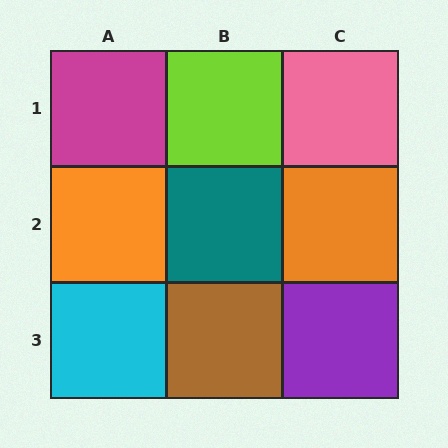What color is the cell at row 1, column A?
Magenta.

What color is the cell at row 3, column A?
Cyan.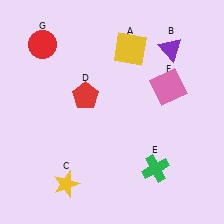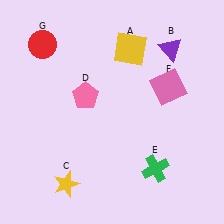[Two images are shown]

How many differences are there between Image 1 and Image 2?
There is 1 difference between the two images.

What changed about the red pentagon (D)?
In Image 1, D is red. In Image 2, it changed to pink.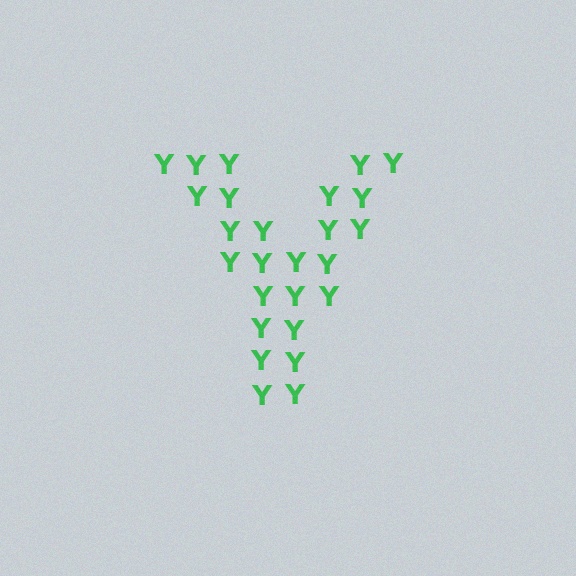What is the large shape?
The large shape is the letter Y.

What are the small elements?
The small elements are letter Y's.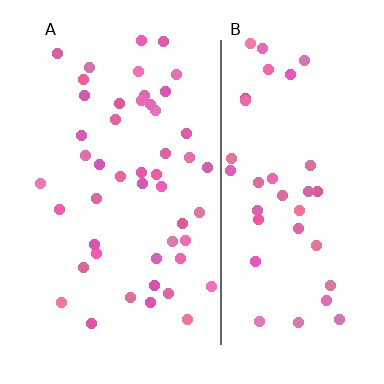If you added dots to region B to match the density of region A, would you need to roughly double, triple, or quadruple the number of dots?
Approximately double.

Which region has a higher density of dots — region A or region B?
A (the left).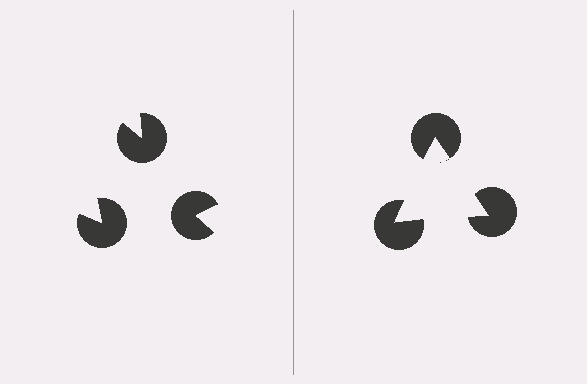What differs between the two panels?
The pac-man discs are positioned identically on both sides; only the wedge orientations differ. On the right they align to a triangle; on the left they are misaligned.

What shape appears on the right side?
An illusory triangle.